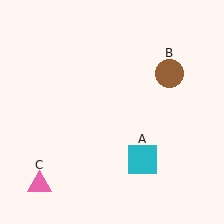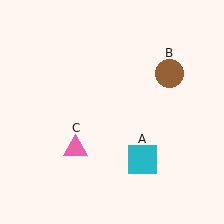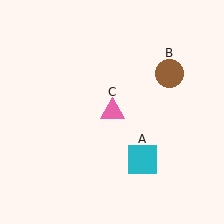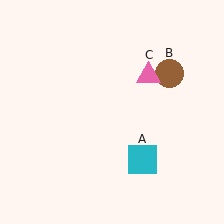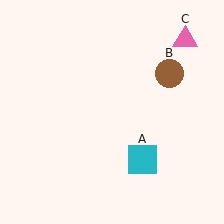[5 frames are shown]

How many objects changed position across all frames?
1 object changed position: pink triangle (object C).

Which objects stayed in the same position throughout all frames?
Cyan square (object A) and brown circle (object B) remained stationary.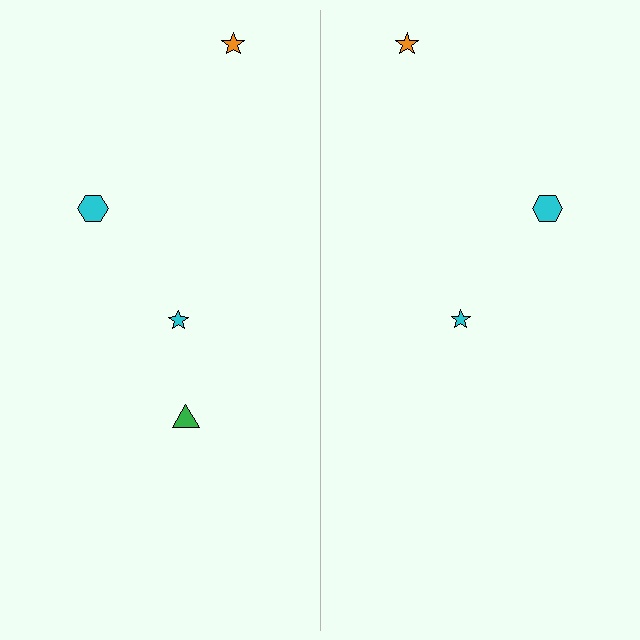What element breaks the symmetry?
A green triangle is missing from the right side.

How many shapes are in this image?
There are 7 shapes in this image.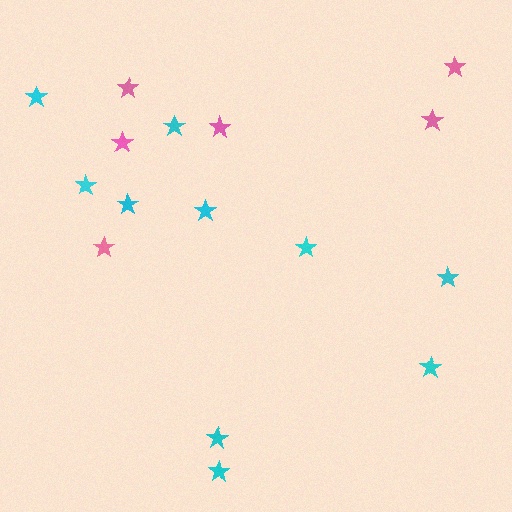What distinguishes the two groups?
There are 2 groups: one group of pink stars (6) and one group of cyan stars (10).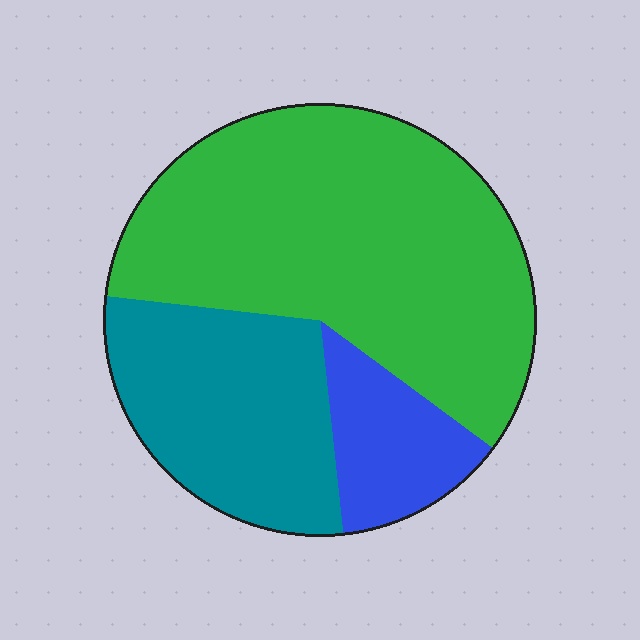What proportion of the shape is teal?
Teal takes up about one quarter (1/4) of the shape.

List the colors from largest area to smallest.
From largest to smallest: green, teal, blue.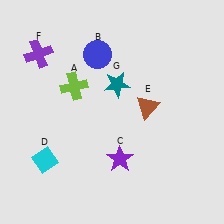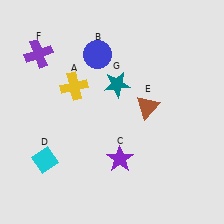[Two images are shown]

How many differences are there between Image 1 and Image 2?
There is 1 difference between the two images.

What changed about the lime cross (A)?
In Image 1, A is lime. In Image 2, it changed to yellow.